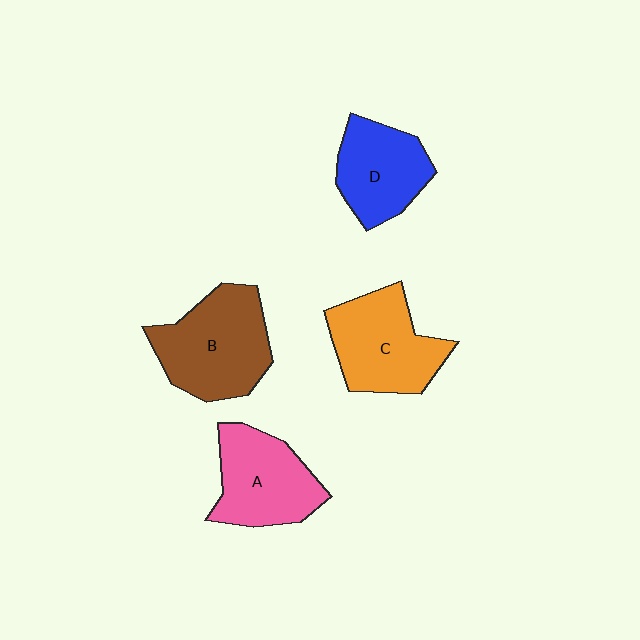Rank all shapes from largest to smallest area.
From largest to smallest: B (brown), C (orange), A (pink), D (blue).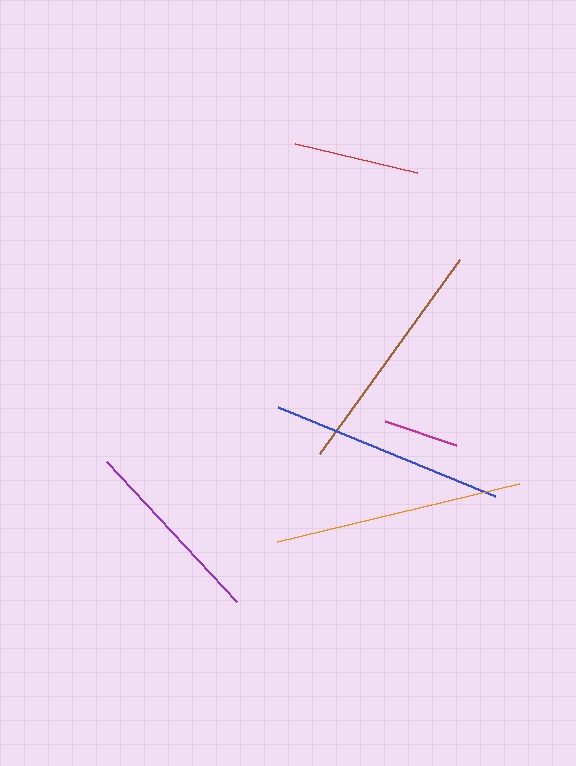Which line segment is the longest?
The orange line is the longest at approximately 250 pixels.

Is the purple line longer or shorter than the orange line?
The orange line is longer than the purple line.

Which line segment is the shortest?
The magenta line is the shortest at approximately 75 pixels.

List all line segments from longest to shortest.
From longest to shortest: orange, brown, blue, purple, red, magenta.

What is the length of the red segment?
The red segment is approximately 125 pixels long.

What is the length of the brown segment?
The brown segment is approximately 239 pixels long.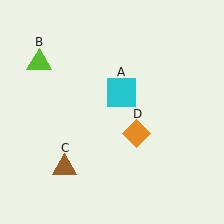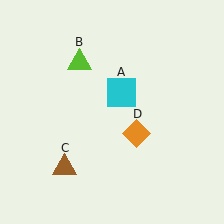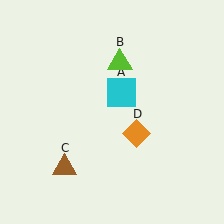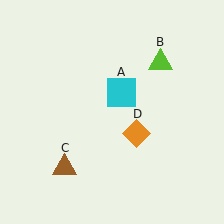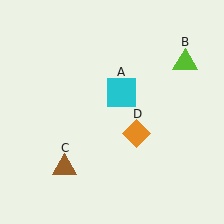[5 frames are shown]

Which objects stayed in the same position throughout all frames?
Cyan square (object A) and brown triangle (object C) and orange diamond (object D) remained stationary.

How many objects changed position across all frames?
1 object changed position: lime triangle (object B).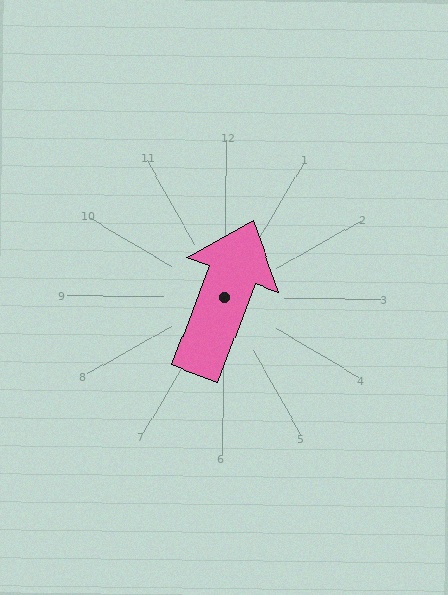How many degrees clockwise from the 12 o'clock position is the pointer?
Approximately 21 degrees.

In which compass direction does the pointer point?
North.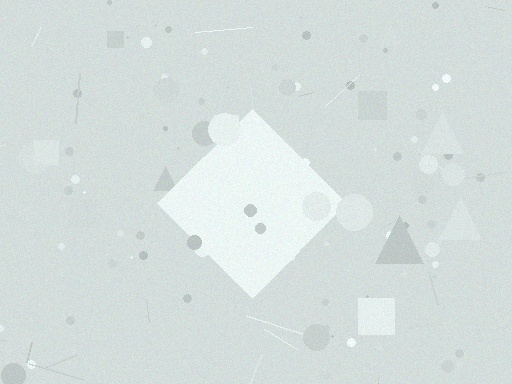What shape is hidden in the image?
A diamond is hidden in the image.